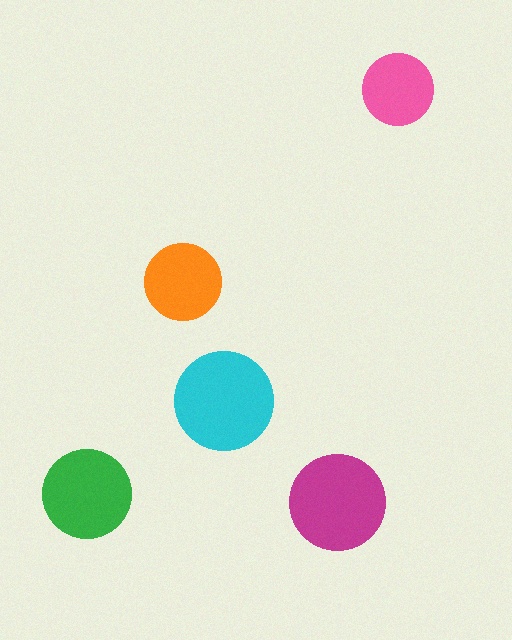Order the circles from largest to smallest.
the cyan one, the magenta one, the green one, the orange one, the pink one.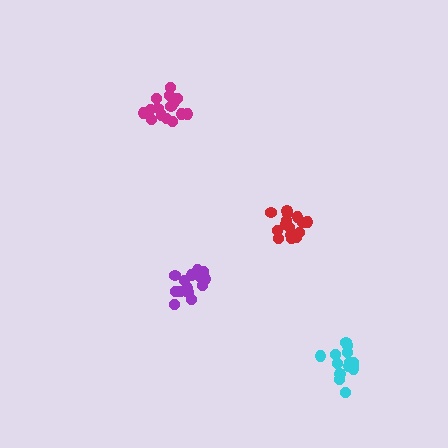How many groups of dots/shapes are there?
There are 4 groups.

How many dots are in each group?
Group 1: 14 dots, Group 2: 16 dots, Group 3: 14 dots, Group 4: 16 dots (60 total).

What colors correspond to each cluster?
The clusters are colored: purple, magenta, cyan, red.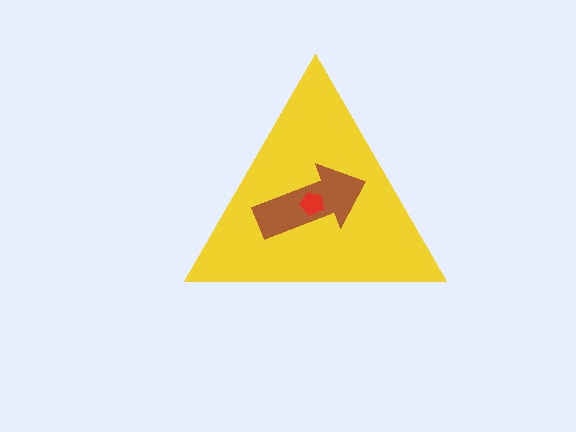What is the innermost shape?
The red pentagon.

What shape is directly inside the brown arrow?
The red pentagon.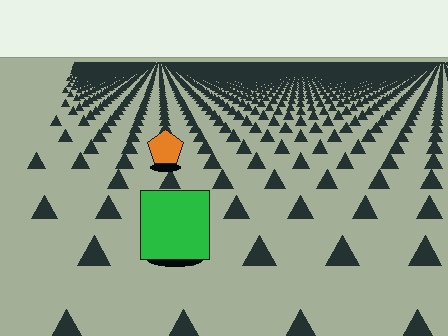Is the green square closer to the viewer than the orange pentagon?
Yes. The green square is closer — you can tell from the texture gradient: the ground texture is coarser near it.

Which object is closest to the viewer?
The green square is closest. The texture marks near it are larger and more spread out.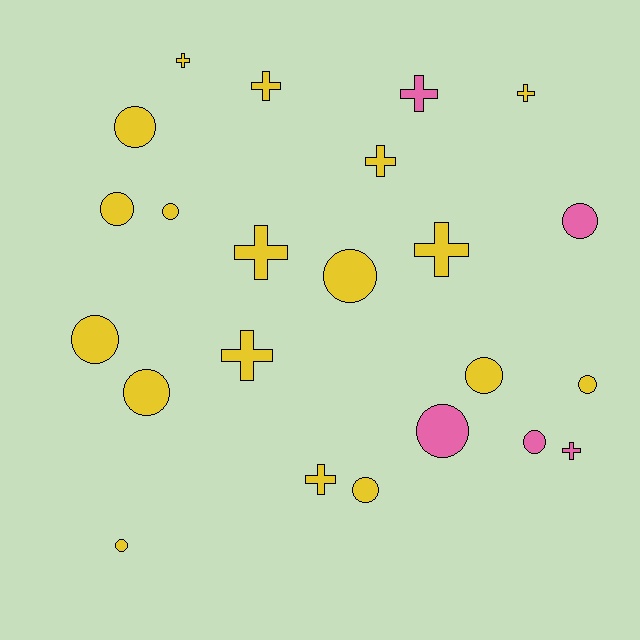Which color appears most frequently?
Yellow, with 18 objects.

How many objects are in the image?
There are 23 objects.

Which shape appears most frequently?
Circle, with 13 objects.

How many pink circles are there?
There are 3 pink circles.